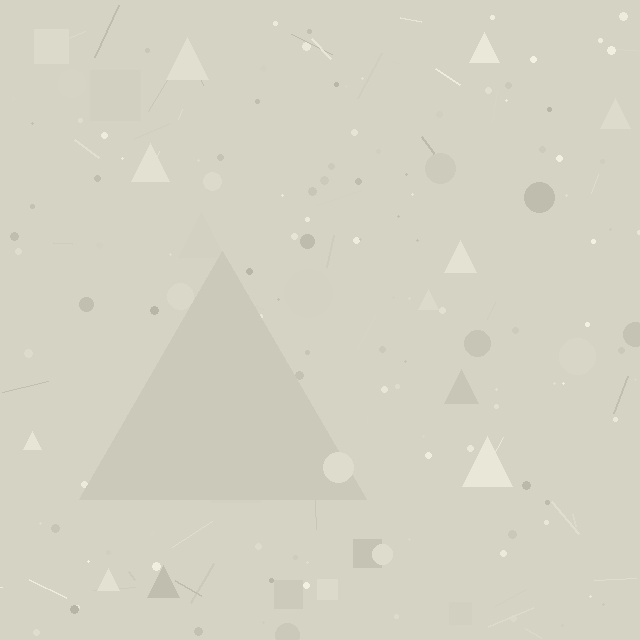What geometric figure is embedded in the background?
A triangle is embedded in the background.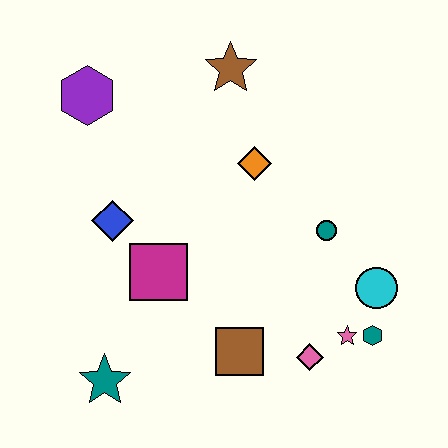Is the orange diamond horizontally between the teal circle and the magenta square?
Yes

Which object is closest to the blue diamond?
The magenta square is closest to the blue diamond.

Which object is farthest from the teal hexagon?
The purple hexagon is farthest from the teal hexagon.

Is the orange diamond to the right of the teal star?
Yes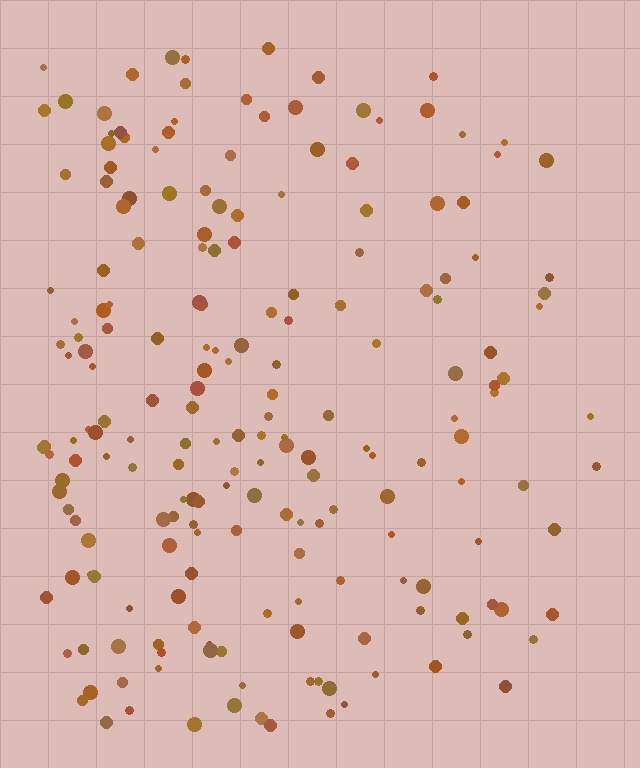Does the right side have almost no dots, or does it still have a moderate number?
Still a moderate number, just noticeably fewer than the left.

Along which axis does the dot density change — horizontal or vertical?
Horizontal.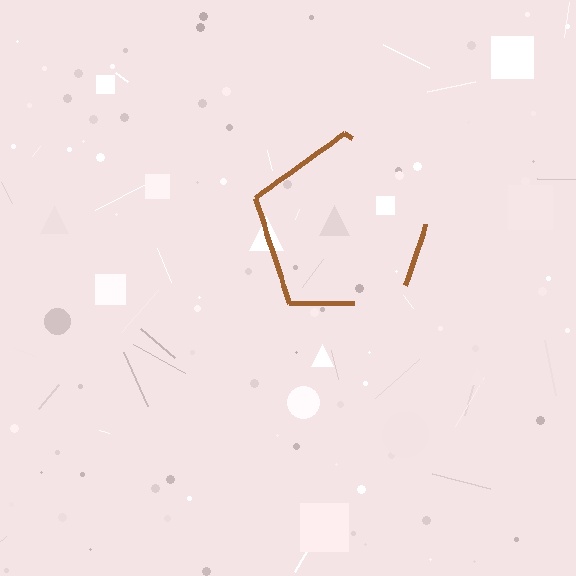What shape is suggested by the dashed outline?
The dashed outline suggests a pentagon.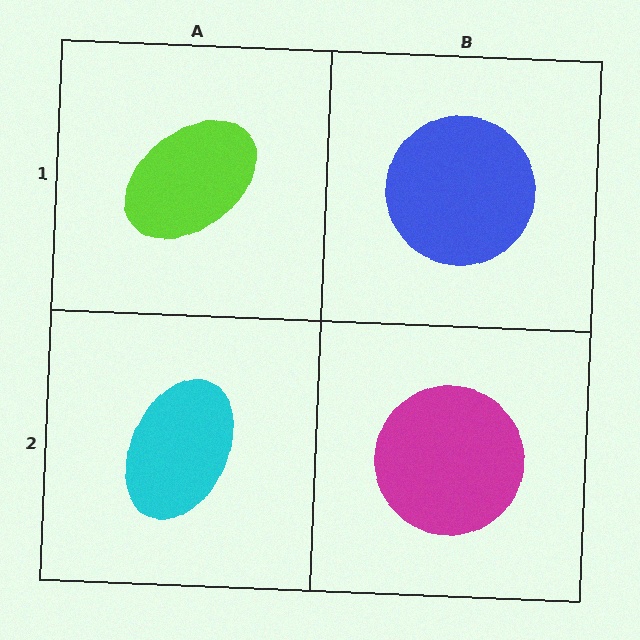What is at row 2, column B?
A magenta circle.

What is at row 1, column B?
A blue circle.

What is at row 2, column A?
A cyan ellipse.